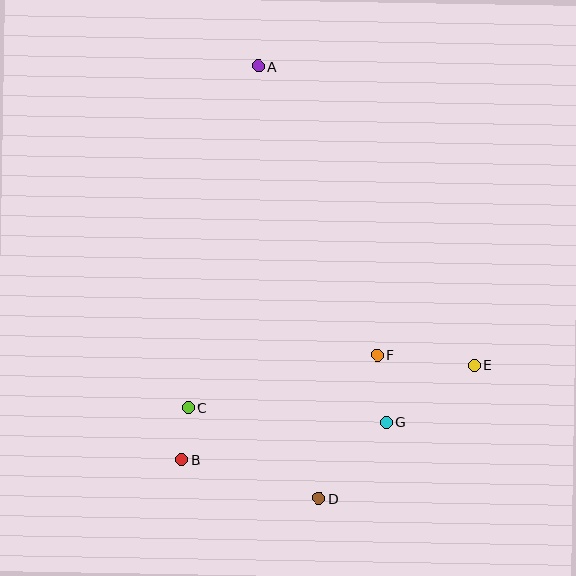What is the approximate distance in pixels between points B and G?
The distance between B and G is approximately 208 pixels.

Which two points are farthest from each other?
Points A and D are farthest from each other.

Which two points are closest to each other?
Points B and C are closest to each other.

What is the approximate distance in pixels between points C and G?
The distance between C and G is approximately 198 pixels.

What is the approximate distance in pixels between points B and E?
The distance between B and E is approximately 307 pixels.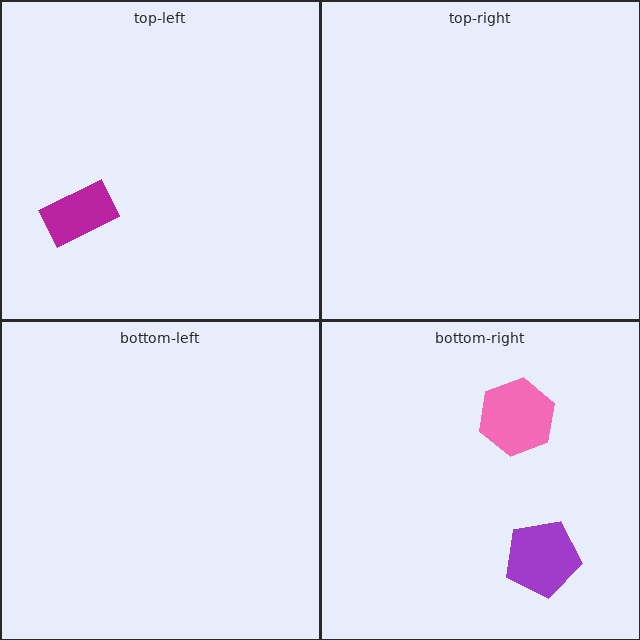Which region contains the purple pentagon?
The bottom-right region.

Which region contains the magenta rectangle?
The top-left region.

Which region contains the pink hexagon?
The bottom-right region.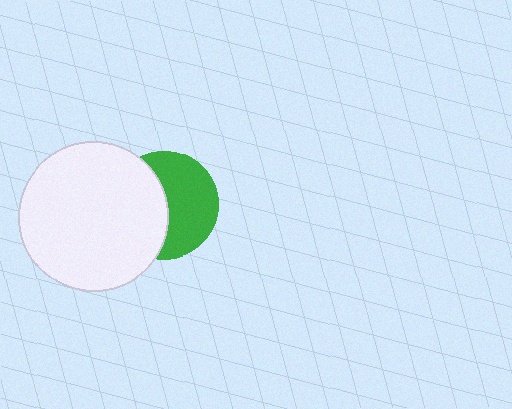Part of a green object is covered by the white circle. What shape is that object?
It is a circle.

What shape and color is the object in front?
The object in front is a white circle.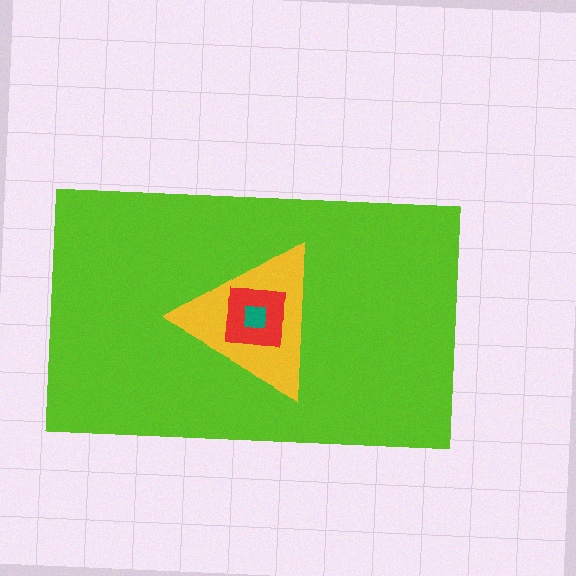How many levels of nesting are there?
4.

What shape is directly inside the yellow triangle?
The red square.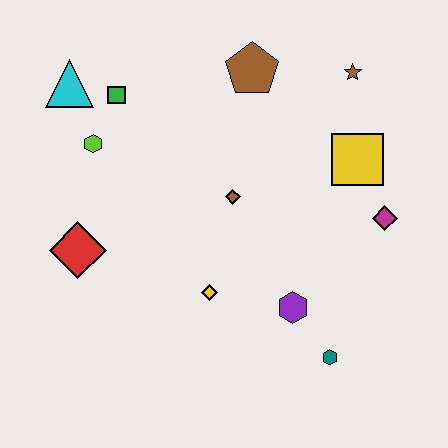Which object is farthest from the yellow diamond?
The brown star is farthest from the yellow diamond.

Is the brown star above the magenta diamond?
Yes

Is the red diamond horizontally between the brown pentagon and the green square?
No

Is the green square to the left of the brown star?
Yes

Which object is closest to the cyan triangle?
The green square is closest to the cyan triangle.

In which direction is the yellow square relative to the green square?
The yellow square is to the right of the green square.